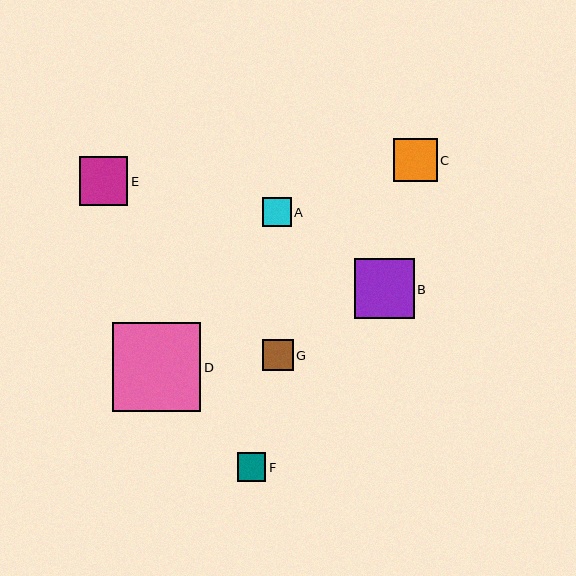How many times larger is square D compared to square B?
Square D is approximately 1.5 times the size of square B.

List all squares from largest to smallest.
From largest to smallest: D, B, E, C, G, A, F.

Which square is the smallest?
Square F is the smallest with a size of approximately 29 pixels.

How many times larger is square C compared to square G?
Square C is approximately 1.4 times the size of square G.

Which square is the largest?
Square D is the largest with a size of approximately 88 pixels.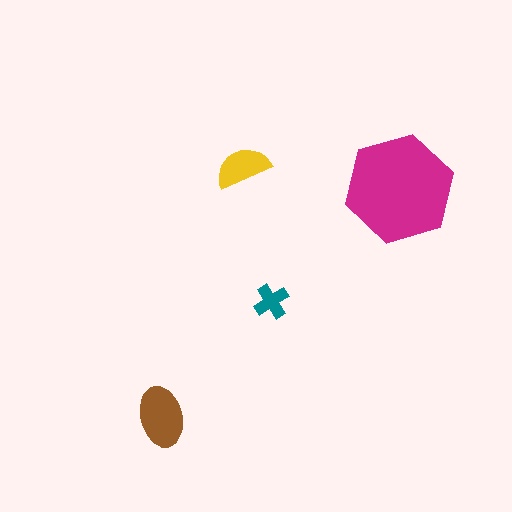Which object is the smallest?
The teal cross.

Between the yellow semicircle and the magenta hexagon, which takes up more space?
The magenta hexagon.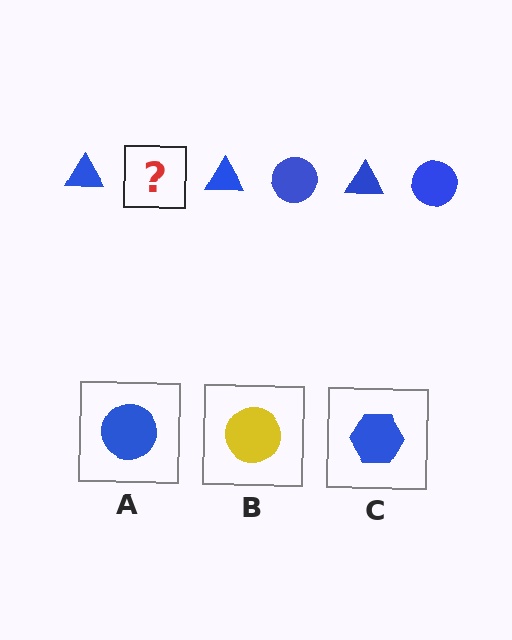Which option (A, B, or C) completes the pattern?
A.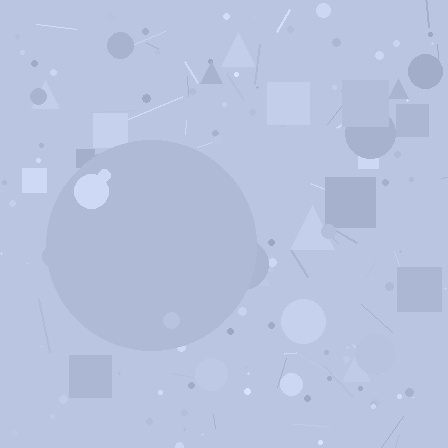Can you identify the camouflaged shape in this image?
The camouflaged shape is a circle.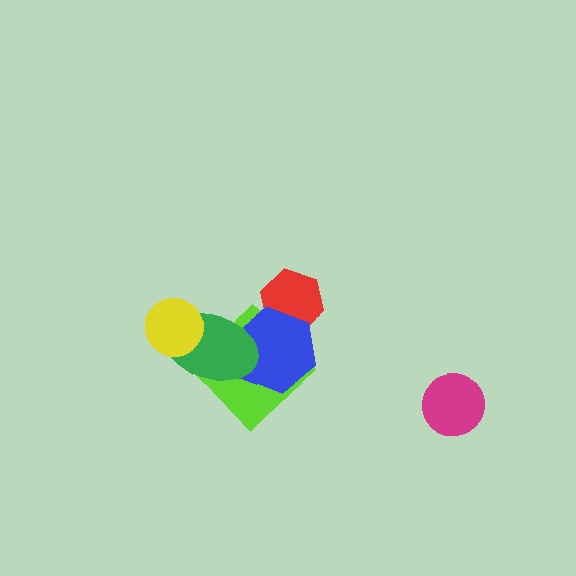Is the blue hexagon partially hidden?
Yes, it is partially covered by another shape.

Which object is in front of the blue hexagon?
The green ellipse is in front of the blue hexagon.